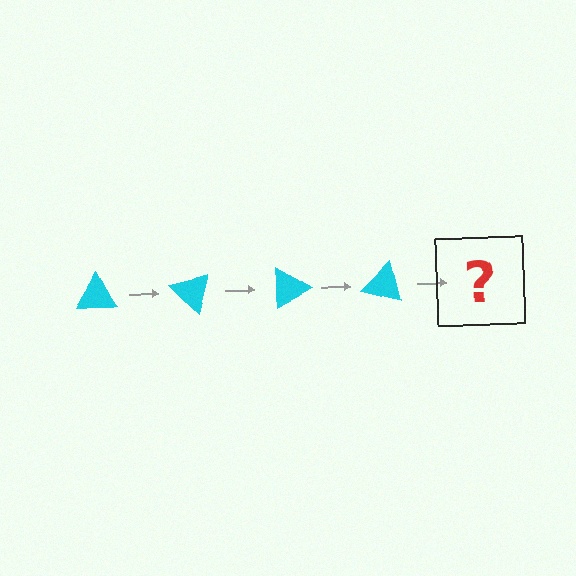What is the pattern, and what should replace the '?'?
The pattern is that the triangle rotates 45 degrees each step. The '?' should be a cyan triangle rotated 180 degrees.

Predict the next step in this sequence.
The next step is a cyan triangle rotated 180 degrees.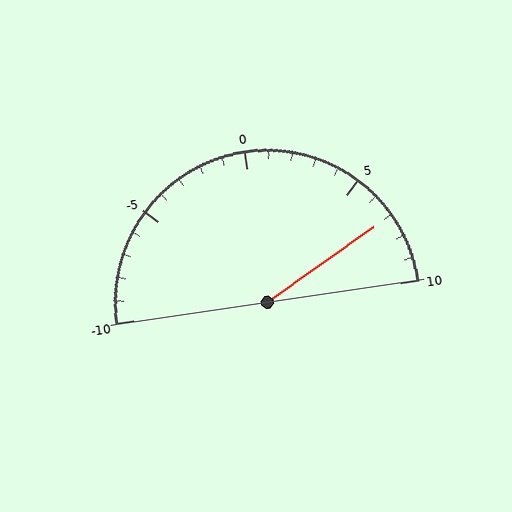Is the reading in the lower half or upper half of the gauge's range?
The reading is in the upper half of the range (-10 to 10).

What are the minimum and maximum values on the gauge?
The gauge ranges from -10 to 10.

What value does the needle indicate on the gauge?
The needle indicates approximately 7.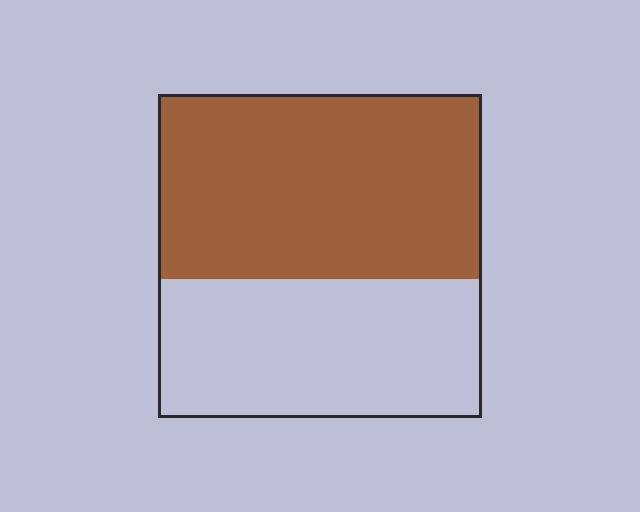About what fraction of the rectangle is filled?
About three fifths (3/5).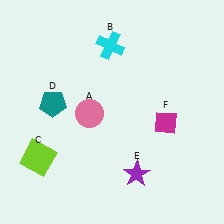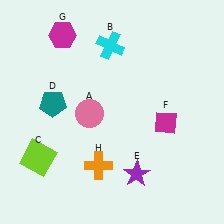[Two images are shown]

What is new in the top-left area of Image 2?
A magenta hexagon (G) was added in the top-left area of Image 2.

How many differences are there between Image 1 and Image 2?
There are 2 differences between the two images.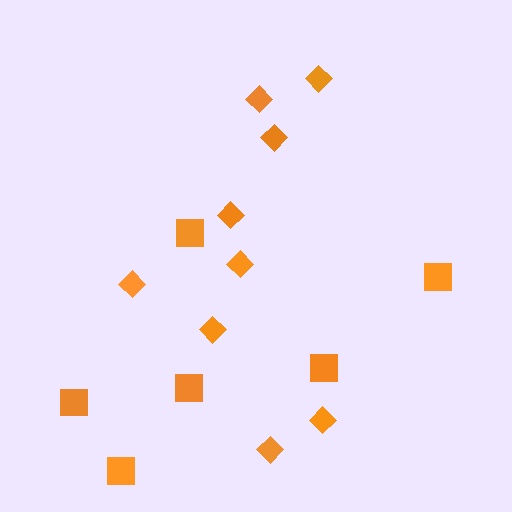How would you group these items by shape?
There are 2 groups: one group of diamonds (9) and one group of squares (6).